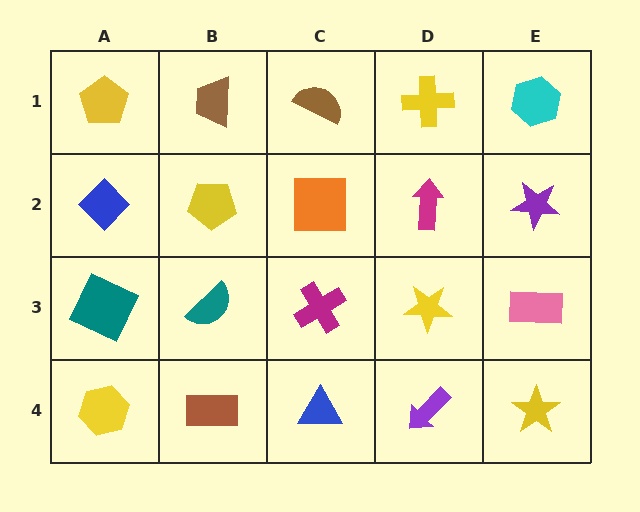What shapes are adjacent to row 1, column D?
A magenta arrow (row 2, column D), a brown semicircle (row 1, column C), a cyan hexagon (row 1, column E).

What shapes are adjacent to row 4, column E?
A pink rectangle (row 3, column E), a purple arrow (row 4, column D).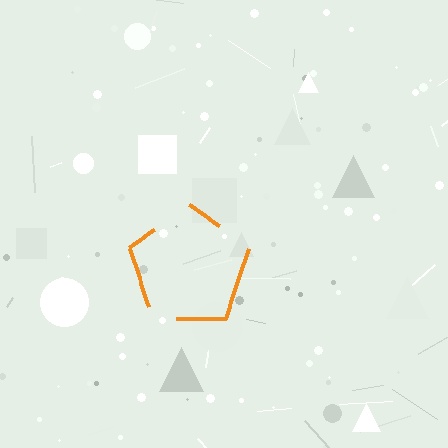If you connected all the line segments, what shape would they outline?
They would outline a pentagon.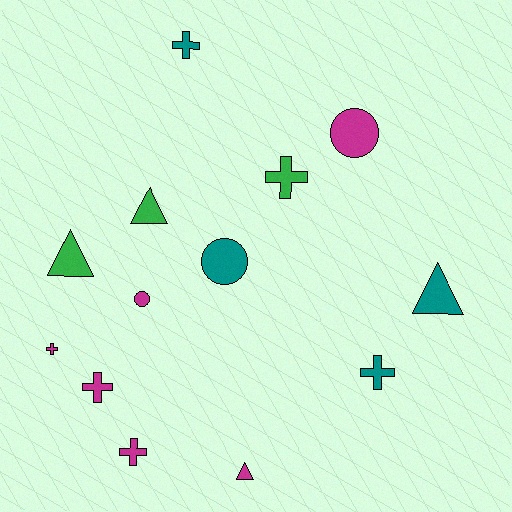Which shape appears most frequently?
Cross, with 6 objects.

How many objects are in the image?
There are 13 objects.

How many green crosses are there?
There is 1 green cross.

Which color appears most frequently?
Magenta, with 6 objects.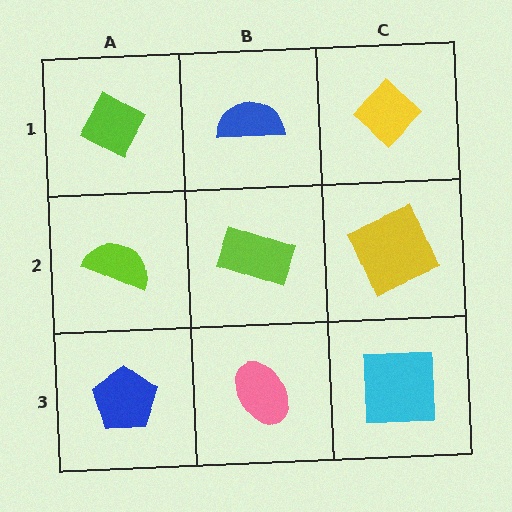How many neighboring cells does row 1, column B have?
3.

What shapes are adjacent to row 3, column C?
A yellow square (row 2, column C), a pink ellipse (row 3, column B).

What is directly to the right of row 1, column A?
A blue semicircle.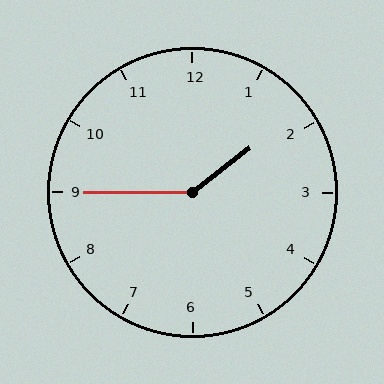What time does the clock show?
1:45.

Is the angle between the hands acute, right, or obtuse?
It is obtuse.